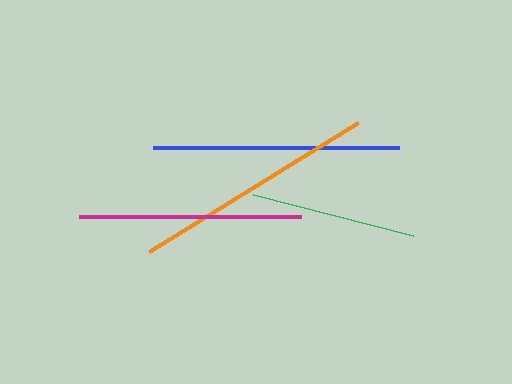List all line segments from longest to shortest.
From longest to shortest: orange, blue, magenta, green.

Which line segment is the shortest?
The green line is the shortest at approximately 165 pixels.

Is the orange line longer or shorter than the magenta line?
The orange line is longer than the magenta line.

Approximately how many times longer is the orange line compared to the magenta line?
The orange line is approximately 1.1 times the length of the magenta line.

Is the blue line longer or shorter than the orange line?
The orange line is longer than the blue line.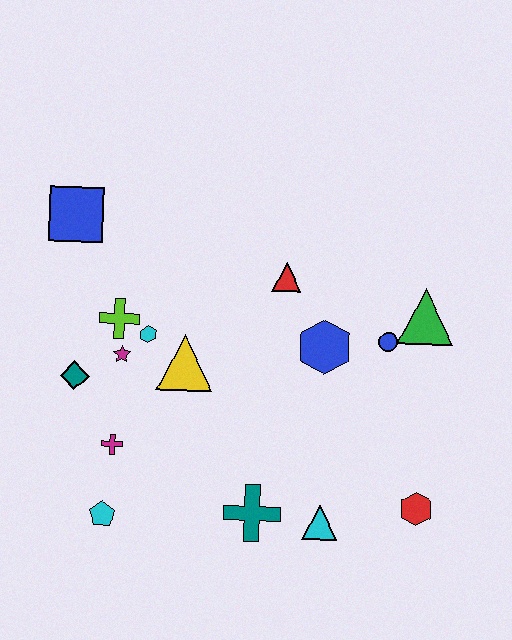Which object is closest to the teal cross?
The cyan triangle is closest to the teal cross.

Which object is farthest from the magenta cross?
The green triangle is farthest from the magenta cross.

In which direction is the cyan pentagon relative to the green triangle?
The cyan pentagon is to the left of the green triangle.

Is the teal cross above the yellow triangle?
No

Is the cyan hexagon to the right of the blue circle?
No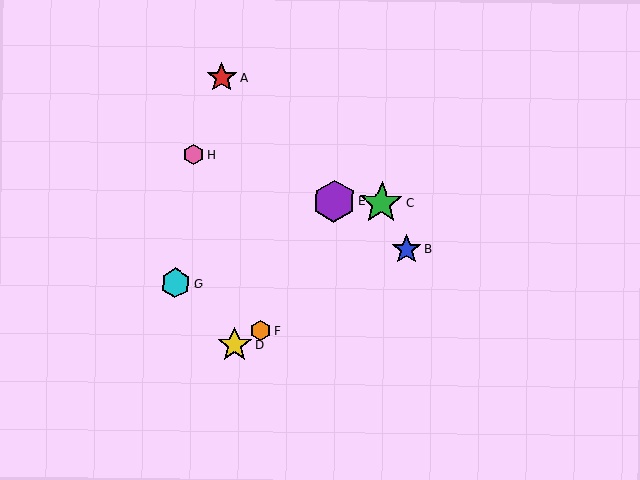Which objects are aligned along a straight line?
Objects B, D, F are aligned along a straight line.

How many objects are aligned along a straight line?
3 objects (B, D, F) are aligned along a straight line.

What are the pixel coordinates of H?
Object H is at (194, 154).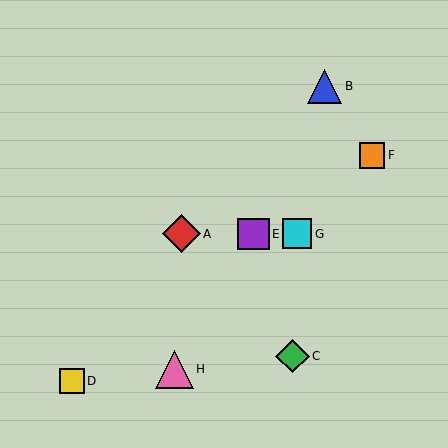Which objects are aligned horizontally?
Objects A, E, G are aligned horizontally.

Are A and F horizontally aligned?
No, A is at y≈234 and F is at y≈155.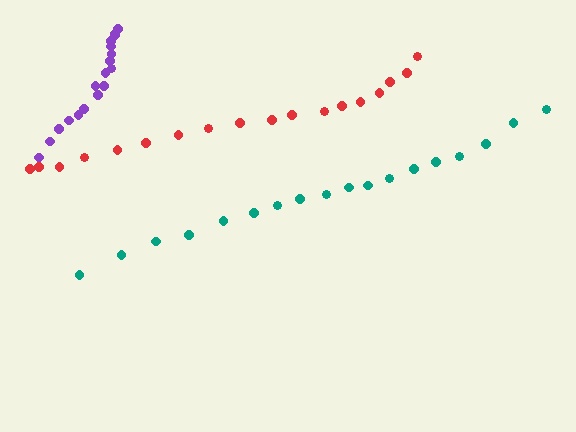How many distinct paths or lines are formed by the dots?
There are 3 distinct paths.